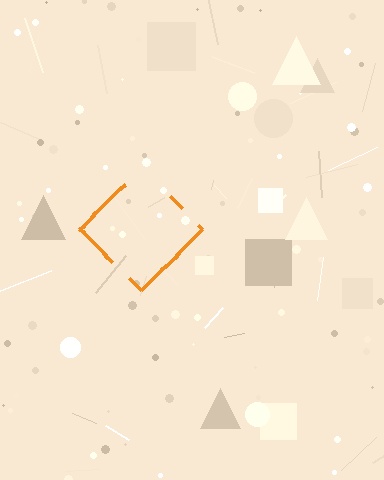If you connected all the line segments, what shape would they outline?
They would outline a diamond.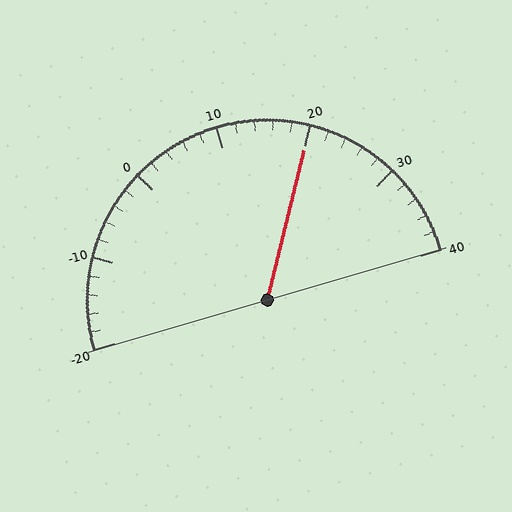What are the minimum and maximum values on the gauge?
The gauge ranges from -20 to 40.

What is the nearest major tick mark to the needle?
The nearest major tick mark is 20.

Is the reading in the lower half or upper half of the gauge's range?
The reading is in the upper half of the range (-20 to 40).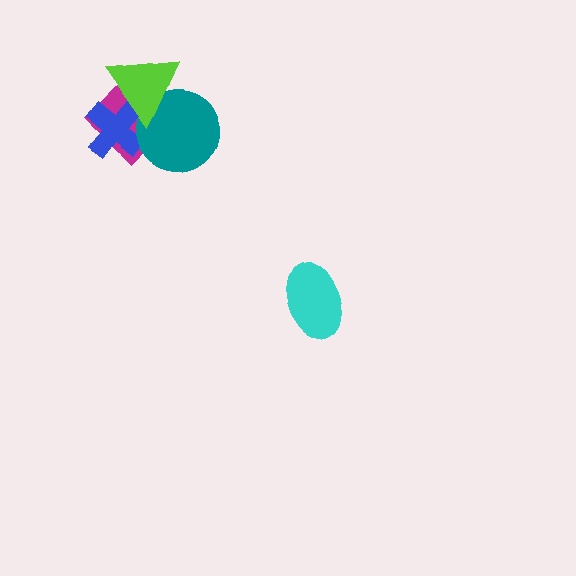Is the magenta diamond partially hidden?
Yes, it is partially covered by another shape.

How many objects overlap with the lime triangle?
3 objects overlap with the lime triangle.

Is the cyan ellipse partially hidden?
No, no other shape covers it.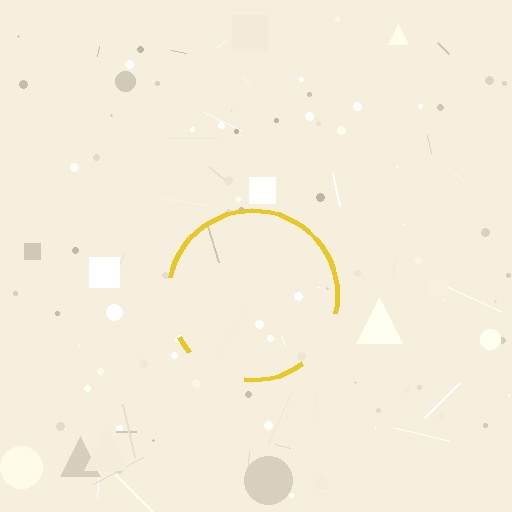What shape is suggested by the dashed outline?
The dashed outline suggests a circle.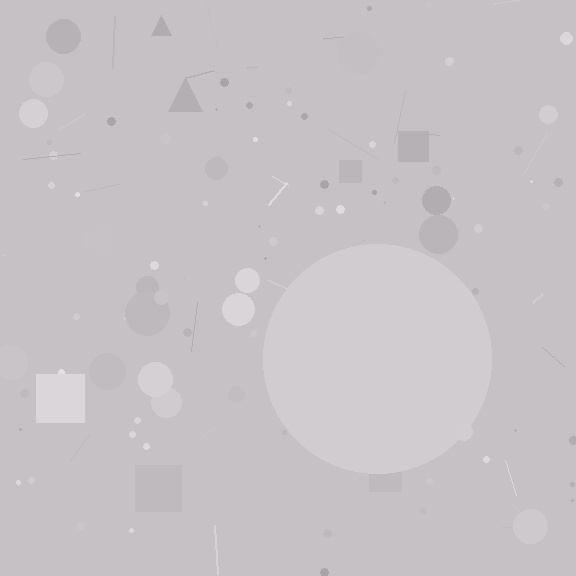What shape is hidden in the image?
A circle is hidden in the image.